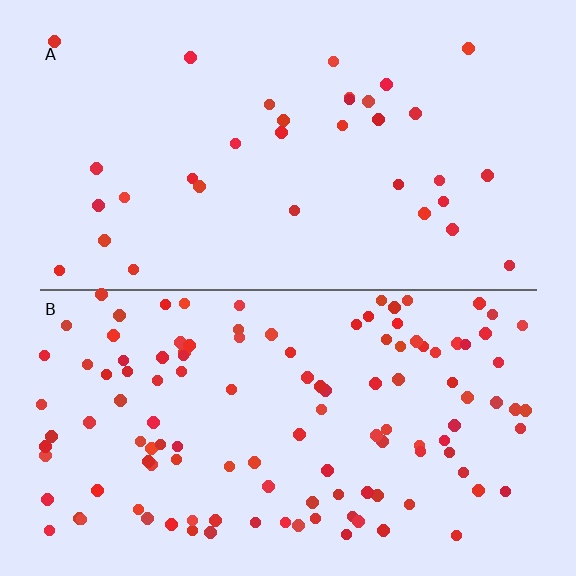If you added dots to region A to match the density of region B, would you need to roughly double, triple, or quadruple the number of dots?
Approximately quadruple.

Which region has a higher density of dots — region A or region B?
B (the bottom).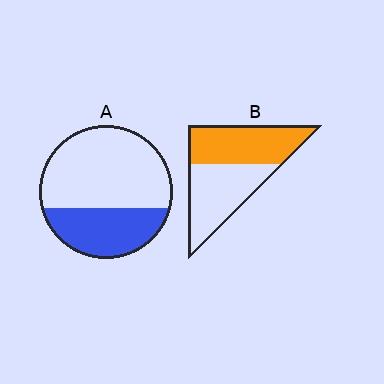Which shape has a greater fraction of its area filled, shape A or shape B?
Shape B.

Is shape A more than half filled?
No.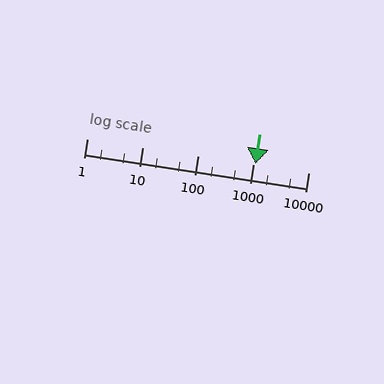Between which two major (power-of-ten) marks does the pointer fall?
The pointer is between 1000 and 10000.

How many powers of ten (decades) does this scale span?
The scale spans 4 decades, from 1 to 10000.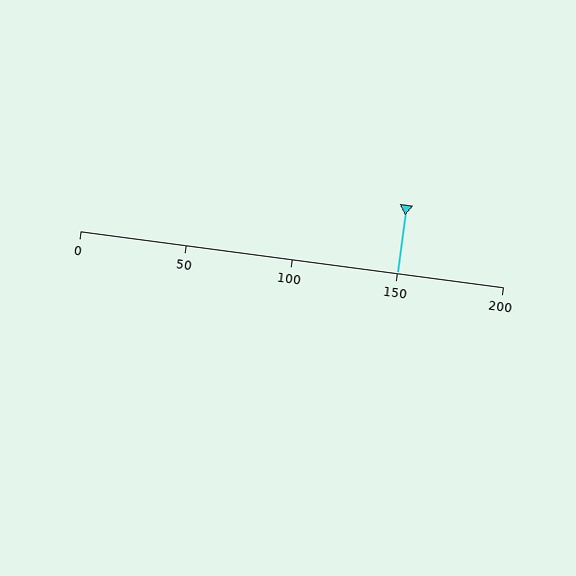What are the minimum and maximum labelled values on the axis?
The axis runs from 0 to 200.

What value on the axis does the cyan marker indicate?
The marker indicates approximately 150.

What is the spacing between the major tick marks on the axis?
The major ticks are spaced 50 apart.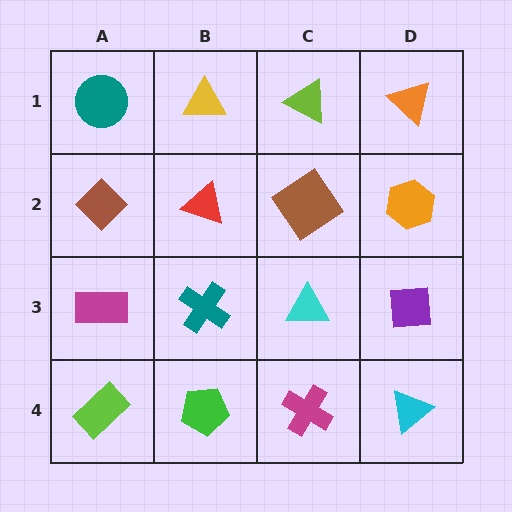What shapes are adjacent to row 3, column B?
A red triangle (row 2, column B), a green pentagon (row 4, column B), a magenta rectangle (row 3, column A), a cyan triangle (row 3, column C).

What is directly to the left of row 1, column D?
A lime triangle.